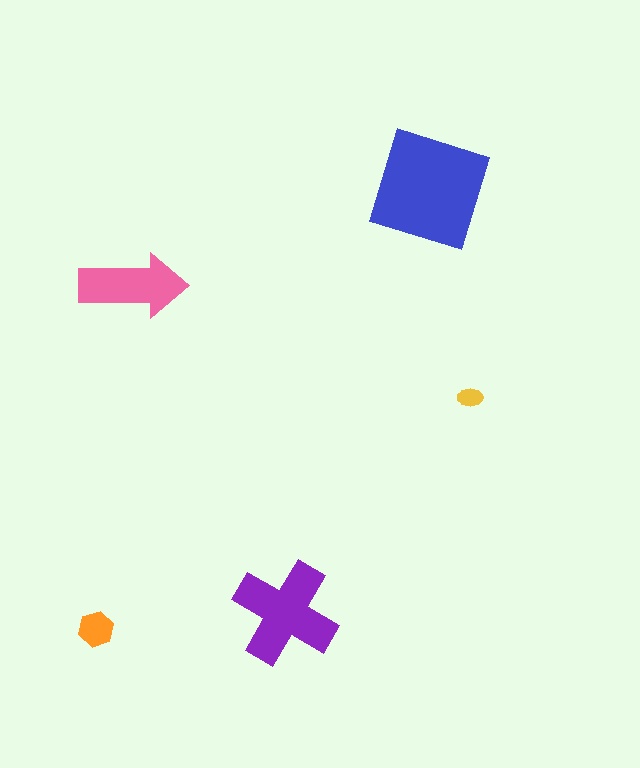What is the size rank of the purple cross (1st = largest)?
2nd.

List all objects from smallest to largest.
The yellow ellipse, the orange hexagon, the pink arrow, the purple cross, the blue square.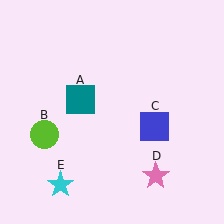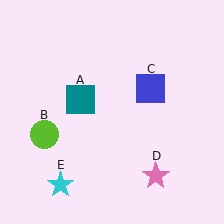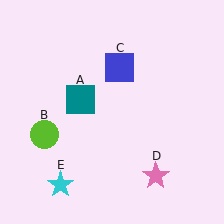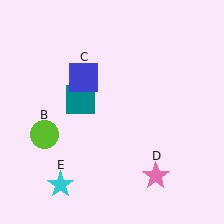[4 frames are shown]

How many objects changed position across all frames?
1 object changed position: blue square (object C).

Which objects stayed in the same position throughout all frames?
Teal square (object A) and lime circle (object B) and pink star (object D) and cyan star (object E) remained stationary.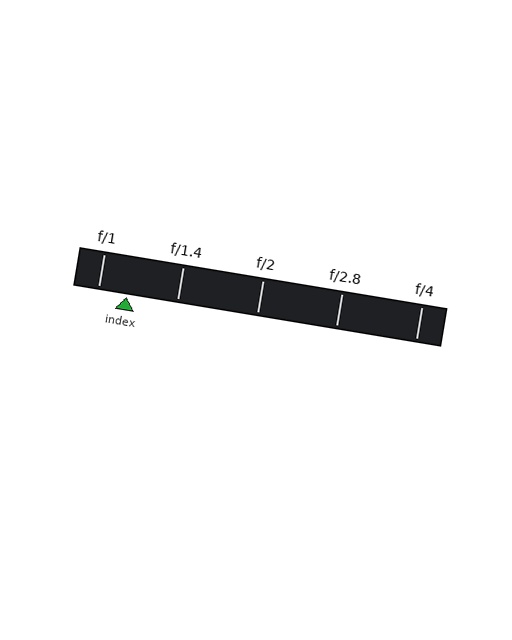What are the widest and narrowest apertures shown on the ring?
The widest aperture shown is f/1 and the narrowest is f/4.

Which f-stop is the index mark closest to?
The index mark is closest to f/1.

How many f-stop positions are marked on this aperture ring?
There are 5 f-stop positions marked.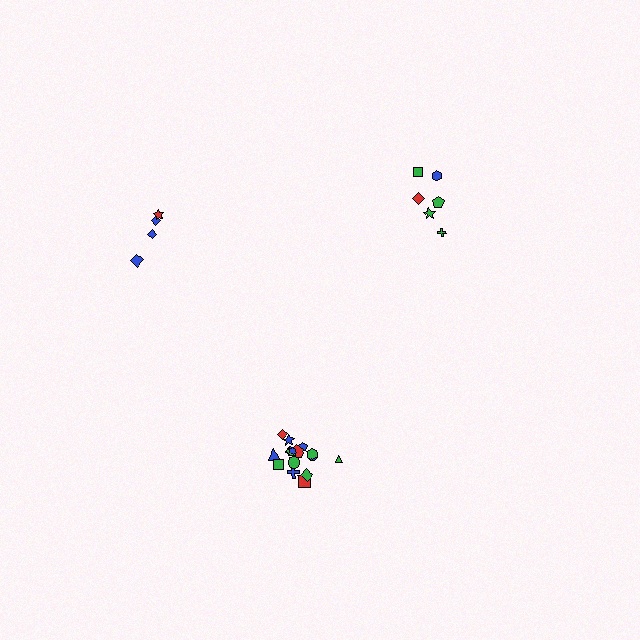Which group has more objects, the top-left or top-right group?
The top-right group.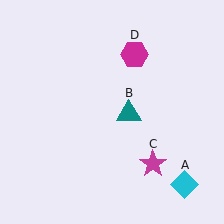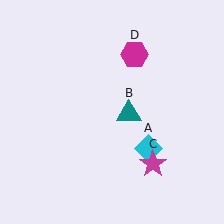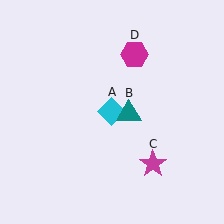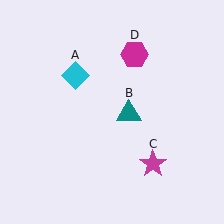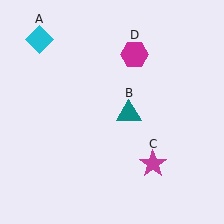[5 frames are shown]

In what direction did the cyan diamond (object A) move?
The cyan diamond (object A) moved up and to the left.